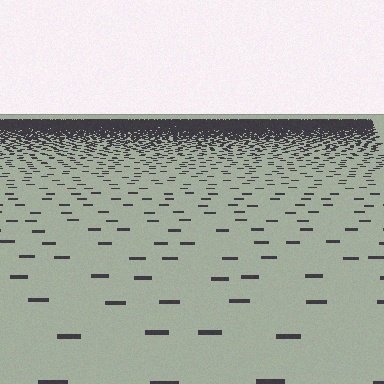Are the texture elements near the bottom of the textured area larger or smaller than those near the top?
Larger. Near the bottom, elements are closer to the viewer and appear at a bigger on-screen size.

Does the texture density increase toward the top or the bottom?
Density increases toward the top.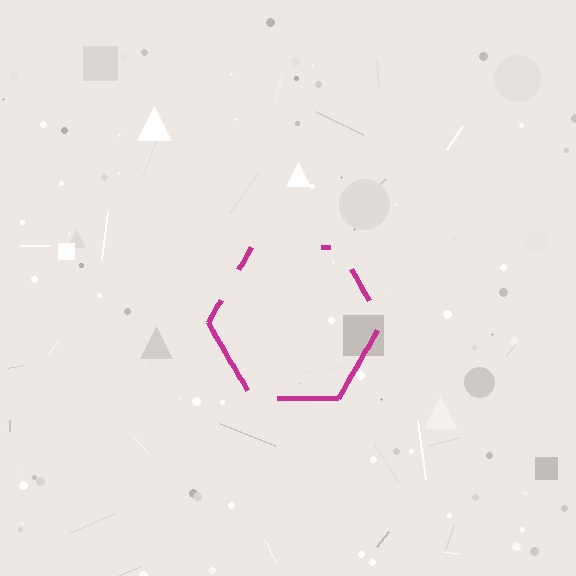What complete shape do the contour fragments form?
The contour fragments form a hexagon.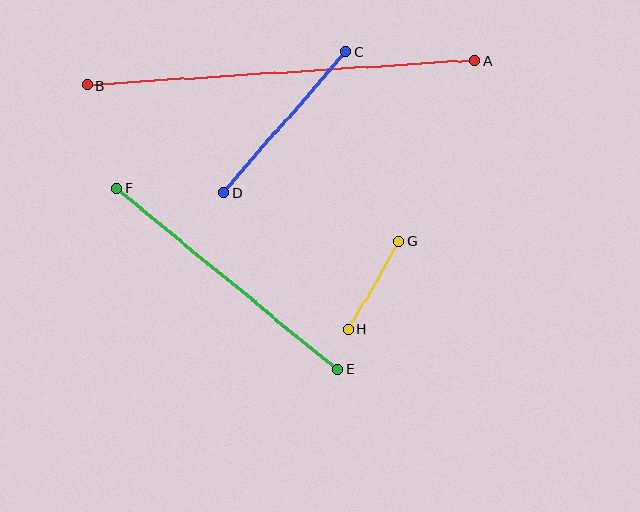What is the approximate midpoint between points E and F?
The midpoint is at approximately (227, 279) pixels.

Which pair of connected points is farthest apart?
Points A and B are farthest apart.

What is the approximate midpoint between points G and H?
The midpoint is at approximately (374, 285) pixels.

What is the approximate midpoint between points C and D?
The midpoint is at approximately (285, 122) pixels.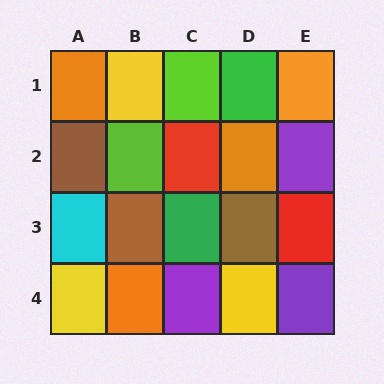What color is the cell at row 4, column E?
Purple.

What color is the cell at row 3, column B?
Brown.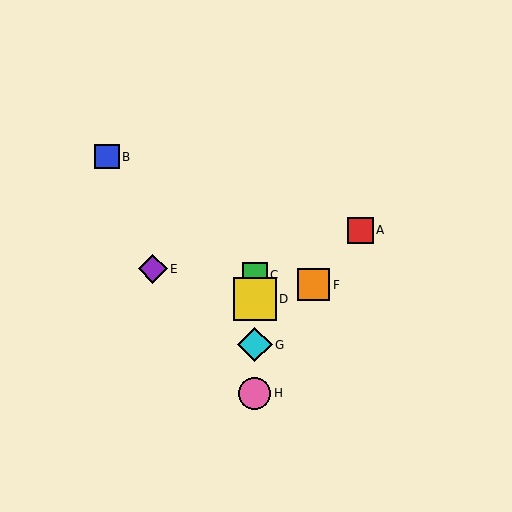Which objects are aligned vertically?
Objects C, D, G, H are aligned vertically.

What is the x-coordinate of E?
Object E is at x≈153.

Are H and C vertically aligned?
Yes, both are at x≈255.